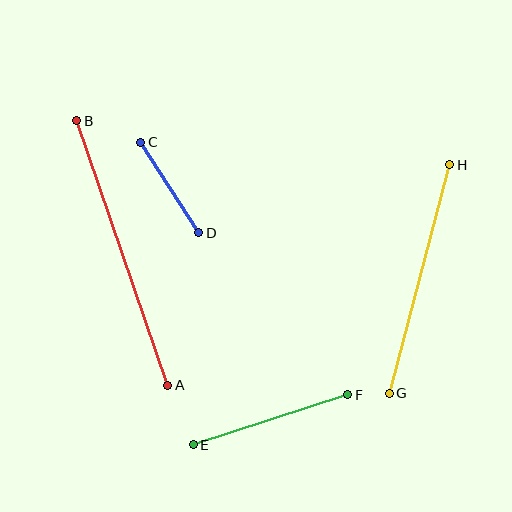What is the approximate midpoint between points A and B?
The midpoint is at approximately (122, 253) pixels.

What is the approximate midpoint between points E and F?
The midpoint is at approximately (271, 420) pixels.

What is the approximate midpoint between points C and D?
The midpoint is at approximately (170, 187) pixels.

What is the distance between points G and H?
The distance is approximately 236 pixels.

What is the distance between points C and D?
The distance is approximately 108 pixels.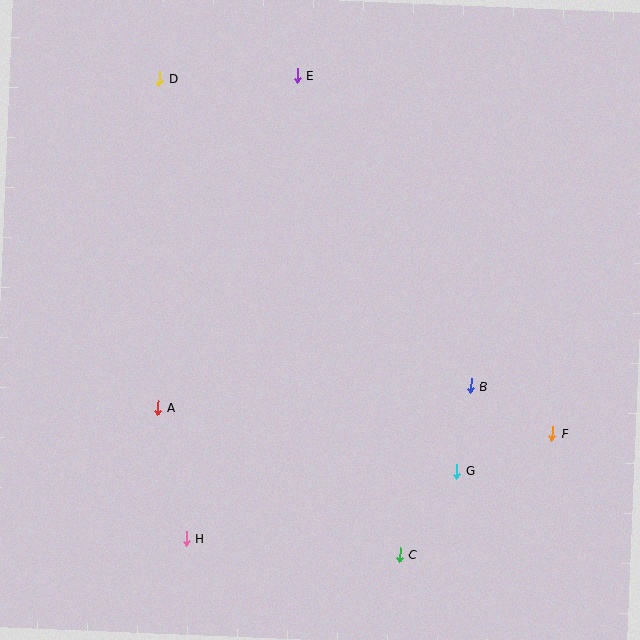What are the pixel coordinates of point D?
Point D is at (159, 78).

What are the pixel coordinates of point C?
Point C is at (400, 554).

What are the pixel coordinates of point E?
Point E is at (297, 76).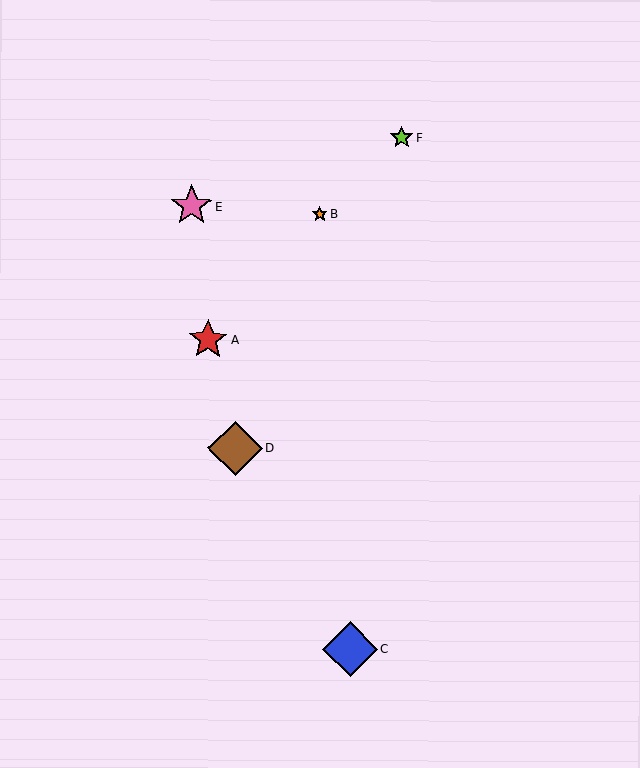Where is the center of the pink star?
The center of the pink star is at (191, 206).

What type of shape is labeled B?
Shape B is an orange star.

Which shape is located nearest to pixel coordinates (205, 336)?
The red star (labeled A) at (208, 340) is nearest to that location.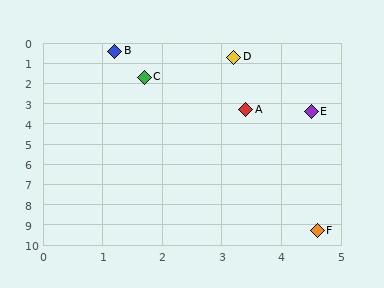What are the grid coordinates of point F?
Point F is at approximately (4.6, 9.3).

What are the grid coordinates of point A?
Point A is at approximately (3.4, 3.3).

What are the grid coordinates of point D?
Point D is at approximately (3.2, 0.7).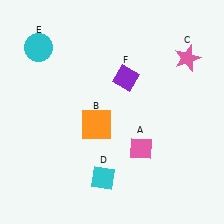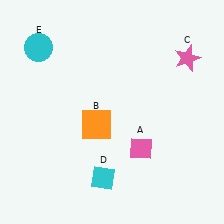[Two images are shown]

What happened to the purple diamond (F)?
The purple diamond (F) was removed in Image 2. It was in the top-right area of Image 1.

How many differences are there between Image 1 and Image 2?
There is 1 difference between the two images.